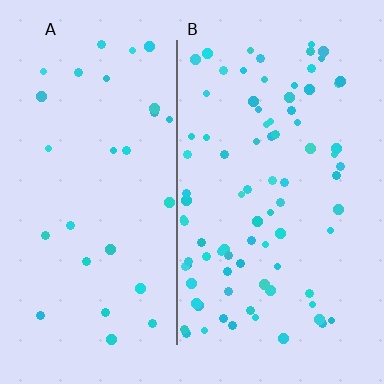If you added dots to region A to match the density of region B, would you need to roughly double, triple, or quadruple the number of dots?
Approximately triple.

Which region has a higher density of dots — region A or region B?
B (the right).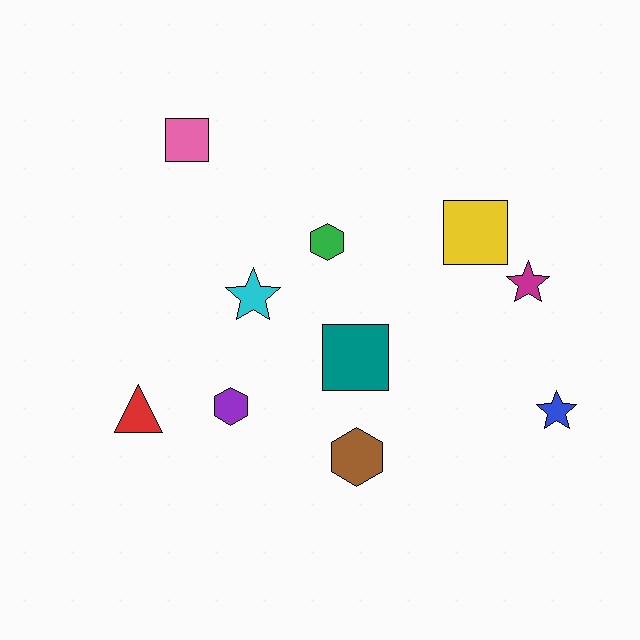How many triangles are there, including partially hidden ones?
There is 1 triangle.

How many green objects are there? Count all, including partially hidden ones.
There is 1 green object.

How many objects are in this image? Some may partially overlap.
There are 10 objects.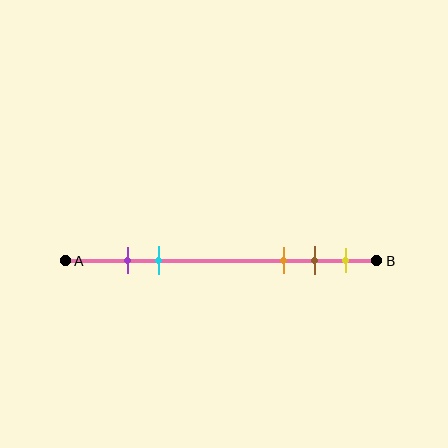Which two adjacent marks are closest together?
The purple and cyan marks are the closest adjacent pair.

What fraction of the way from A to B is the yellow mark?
The yellow mark is approximately 90% (0.9) of the way from A to B.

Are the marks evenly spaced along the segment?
No, the marks are not evenly spaced.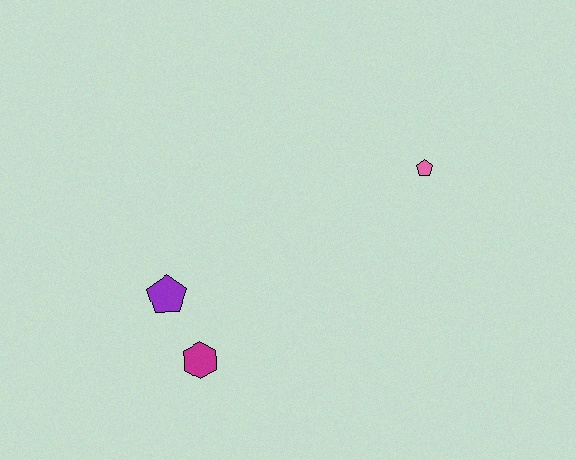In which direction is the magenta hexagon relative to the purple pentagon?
The magenta hexagon is below the purple pentagon.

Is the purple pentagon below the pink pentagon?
Yes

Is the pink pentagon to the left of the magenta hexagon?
No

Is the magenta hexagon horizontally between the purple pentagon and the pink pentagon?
Yes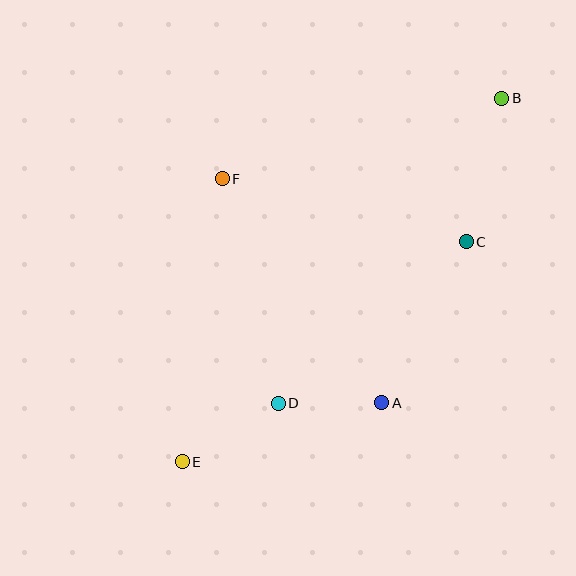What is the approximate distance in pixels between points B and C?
The distance between B and C is approximately 148 pixels.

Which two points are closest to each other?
Points A and D are closest to each other.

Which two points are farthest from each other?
Points B and E are farthest from each other.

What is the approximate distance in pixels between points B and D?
The distance between B and D is approximately 378 pixels.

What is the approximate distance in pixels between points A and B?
The distance between A and B is approximately 327 pixels.